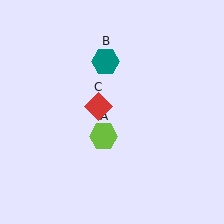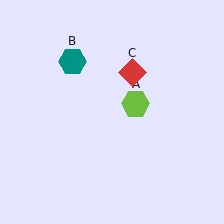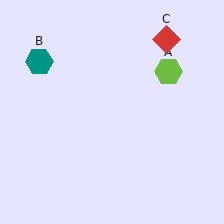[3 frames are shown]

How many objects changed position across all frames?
3 objects changed position: lime hexagon (object A), teal hexagon (object B), red diamond (object C).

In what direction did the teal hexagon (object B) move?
The teal hexagon (object B) moved left.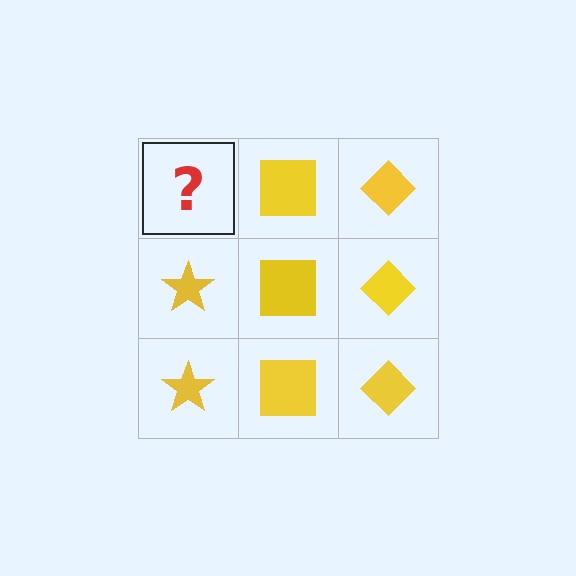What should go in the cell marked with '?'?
The missing cell should contain a yellow star.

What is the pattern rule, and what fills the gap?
The rule is that each column has a consistent shape. The gap should be filled with a yellow star.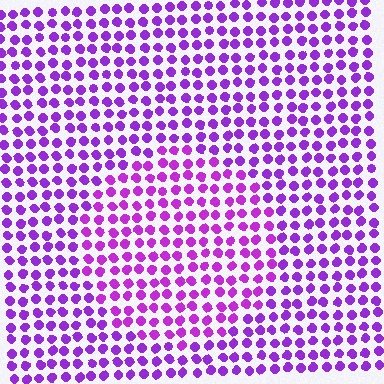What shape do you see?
I see a circle.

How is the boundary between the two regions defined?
The boundary is defined purely by a slight shift in hue (about 17 degrees). Spacing, size, and orientation are identical on both sides.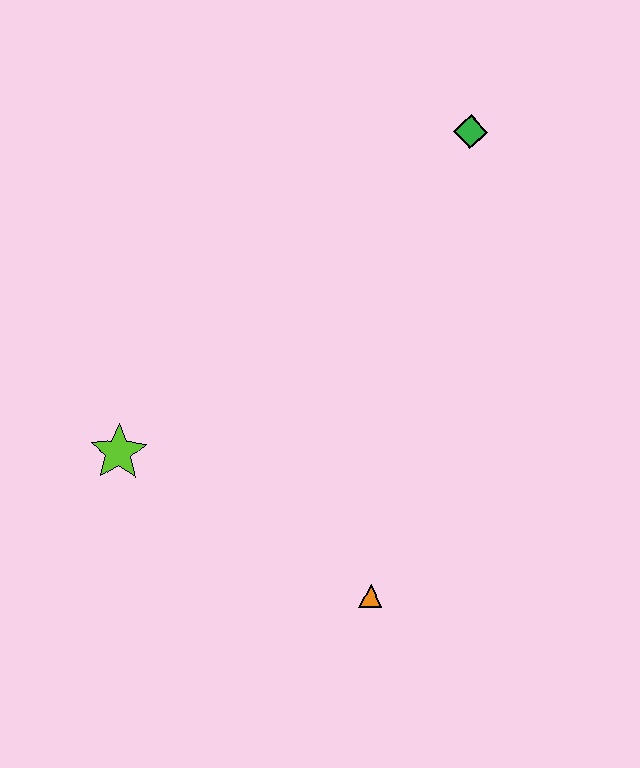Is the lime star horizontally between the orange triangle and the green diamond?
No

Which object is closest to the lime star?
The orange triangle is closest to the lime star.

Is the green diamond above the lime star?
Yes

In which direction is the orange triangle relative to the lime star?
The orange triangle is to the right of the lime star.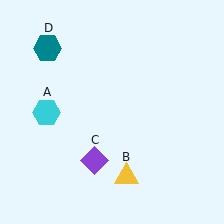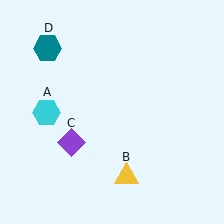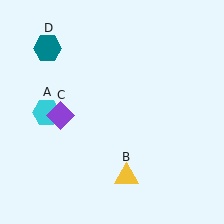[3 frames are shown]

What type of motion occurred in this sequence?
The purple diamond (object C) rotated clockwise around the center of the scene.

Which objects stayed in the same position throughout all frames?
Cyan hexagon (object A) and yellow triangle (object B) and teal hexagon (object D) remained stationary.